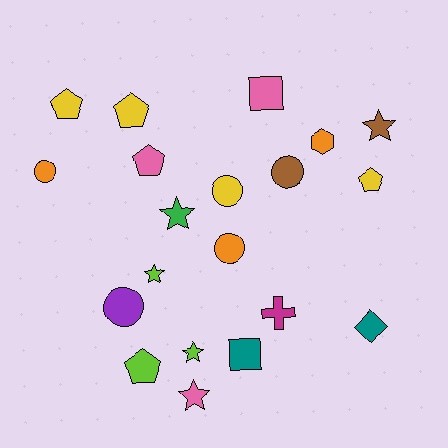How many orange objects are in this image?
There are 3 orange objects.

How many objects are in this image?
There are 20 objects.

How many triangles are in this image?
There are no triangles.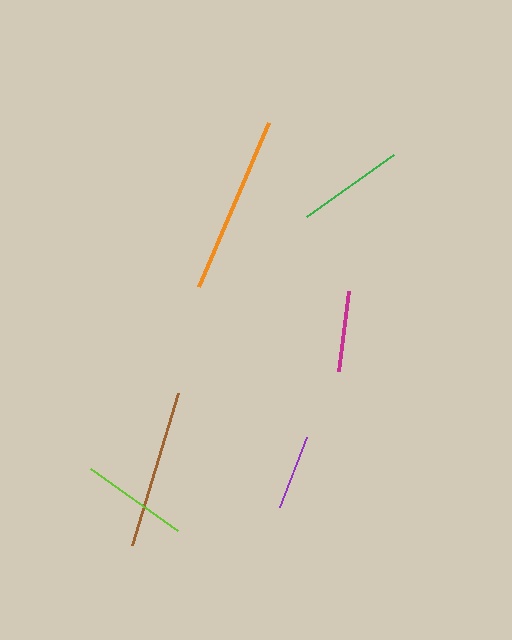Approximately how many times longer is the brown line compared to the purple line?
The brown line is approximately 2.1 times the length of the purple line.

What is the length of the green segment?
The green segment is approximately 107 pixels long.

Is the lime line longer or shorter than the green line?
The green line is longer than the lime line.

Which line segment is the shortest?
The purple line is the shortest at approximately 75 pixels.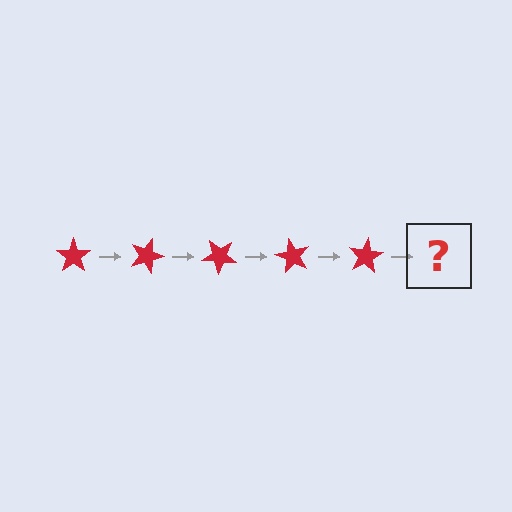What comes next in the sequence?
The next element should be a red star rotated 100 degrees.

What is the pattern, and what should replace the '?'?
The pattern is that the star rotates 20 degrees each step. The '?' should be a red star rotated 100 degrees.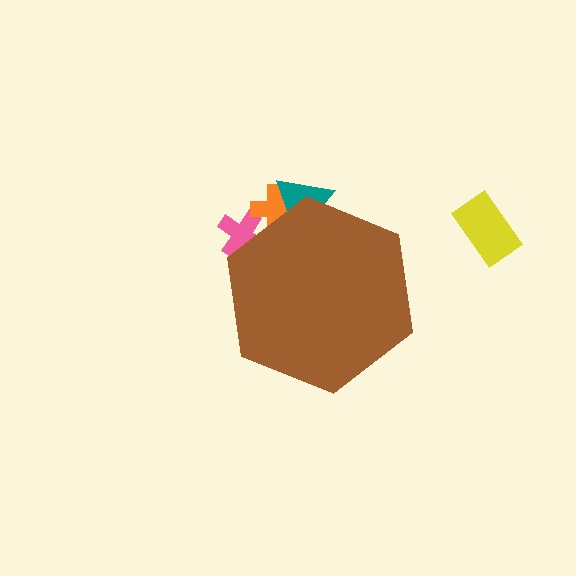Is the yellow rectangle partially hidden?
No, the yellow rectangle is fully visible.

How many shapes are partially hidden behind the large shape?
3 shapes are partially hidden.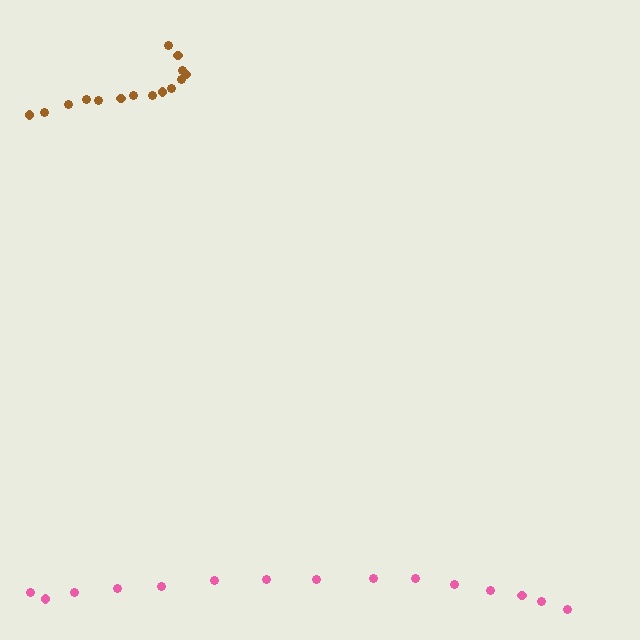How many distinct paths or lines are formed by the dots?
There are 2 distinct paths.